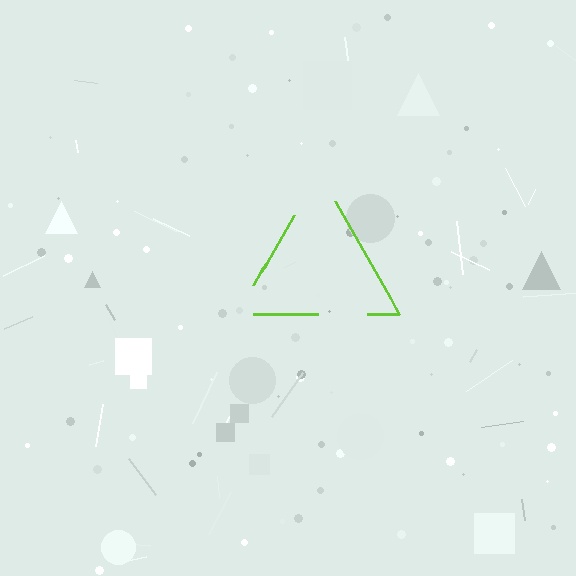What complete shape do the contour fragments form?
The contour fragments form a triangle.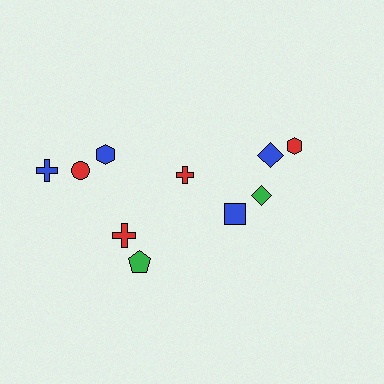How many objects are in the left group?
There are 6 objects.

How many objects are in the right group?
There are 4 objects.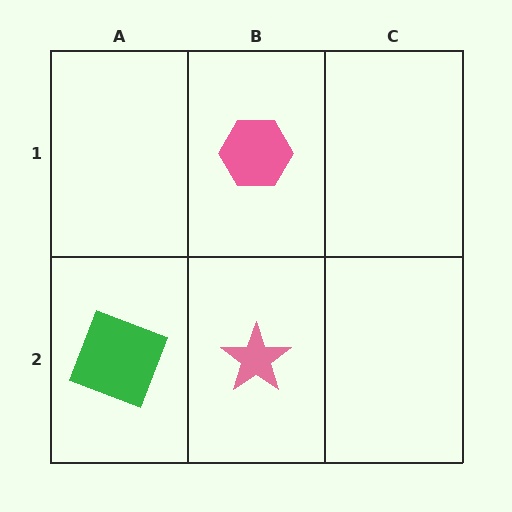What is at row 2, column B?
A pink star.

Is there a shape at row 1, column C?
No, that cell is empty.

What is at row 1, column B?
A pink hexagon.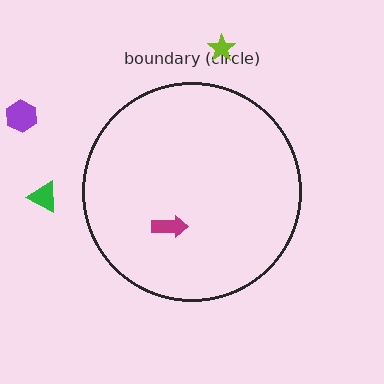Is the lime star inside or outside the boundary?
Outside.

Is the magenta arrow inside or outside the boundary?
Inside.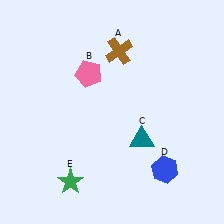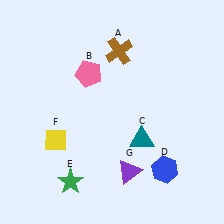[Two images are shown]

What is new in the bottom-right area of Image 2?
A purple triangle (G) was added in the bottom-right area of Image 2.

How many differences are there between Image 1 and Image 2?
There are 2 differences between the two images.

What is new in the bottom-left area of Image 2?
A yellow diamond (F) was added in the bottom-left area of Image 2.